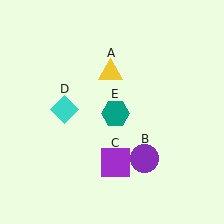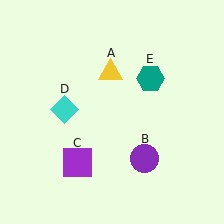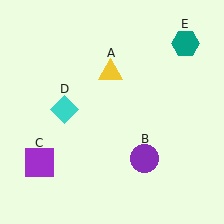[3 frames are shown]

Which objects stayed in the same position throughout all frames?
Yellow triangle (object A) and purple circle (object B) and cyan diamond (object D) remained stationary.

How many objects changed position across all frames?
2 objects changed position: purple square (object C), teal hexagon (object E).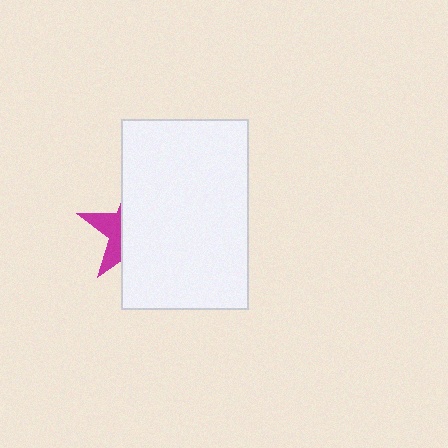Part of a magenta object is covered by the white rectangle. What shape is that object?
It is a star.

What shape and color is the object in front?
The object in front is a white rectangle.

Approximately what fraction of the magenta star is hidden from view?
Roughly 67% of the magenta star is hidden behind the white rectangle.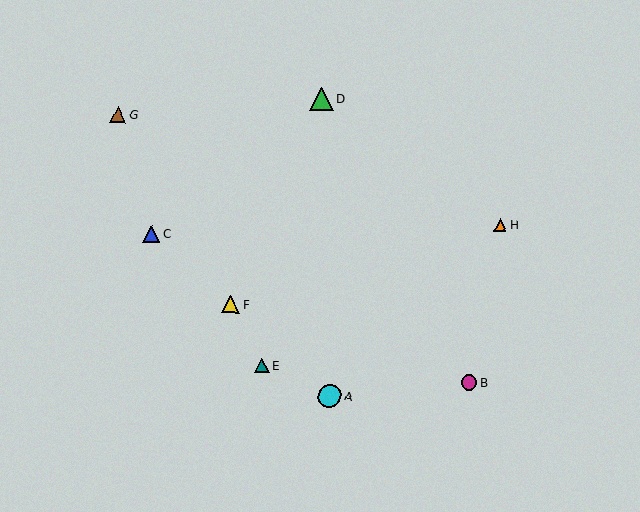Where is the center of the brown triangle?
The center of the brown triangle is at (118, 115).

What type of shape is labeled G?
Shape G is a brown triangle.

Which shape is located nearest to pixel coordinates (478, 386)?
The magenta circle (labeled B) at (469, 382) is nearest to that location.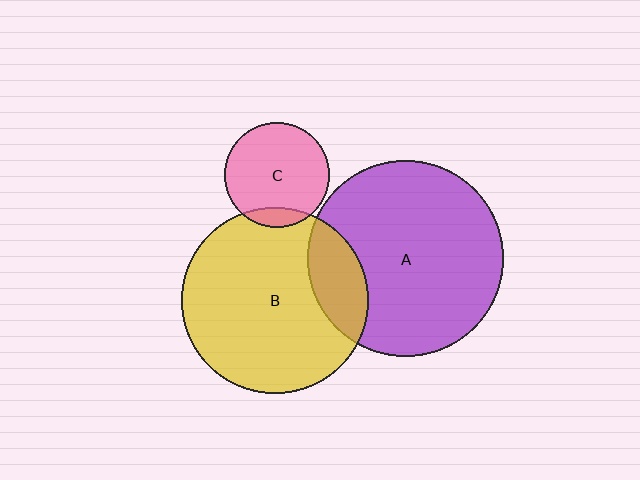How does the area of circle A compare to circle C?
Approximately 3.5 times.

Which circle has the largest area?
Circle A (purple).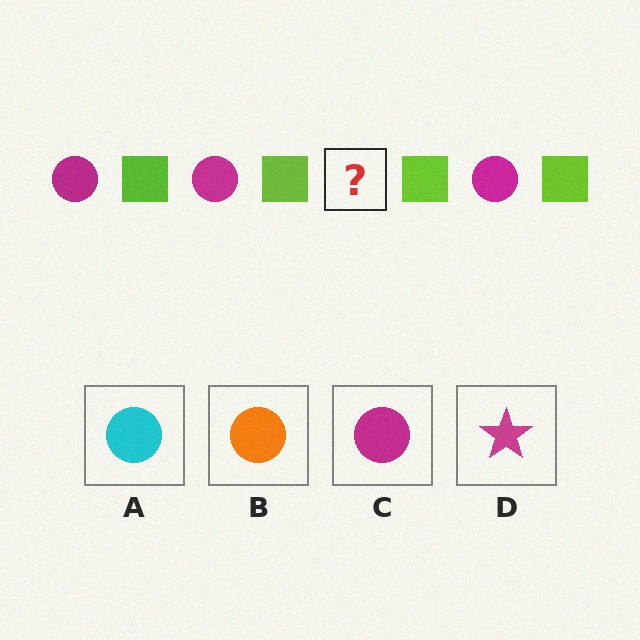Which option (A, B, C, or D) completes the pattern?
C.